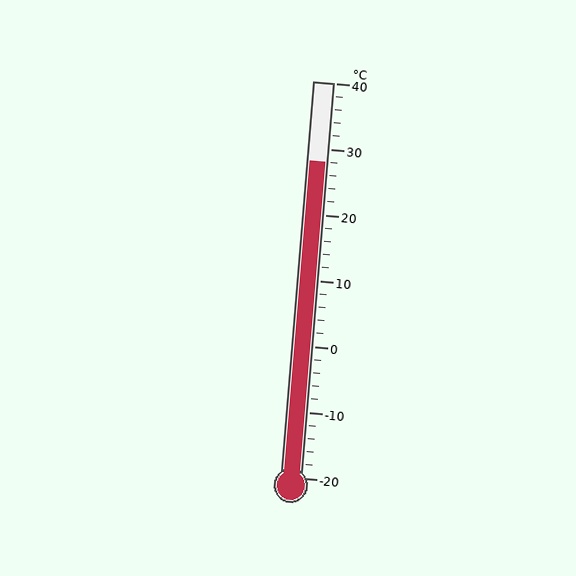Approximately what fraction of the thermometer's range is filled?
The thermometer is filled to approximately 80% of its range.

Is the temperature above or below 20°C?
The temperature is above 20°C.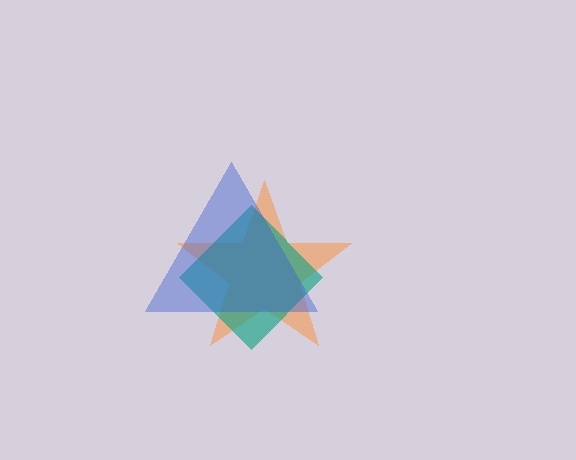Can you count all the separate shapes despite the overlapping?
Yes, there are 3 separate shapes.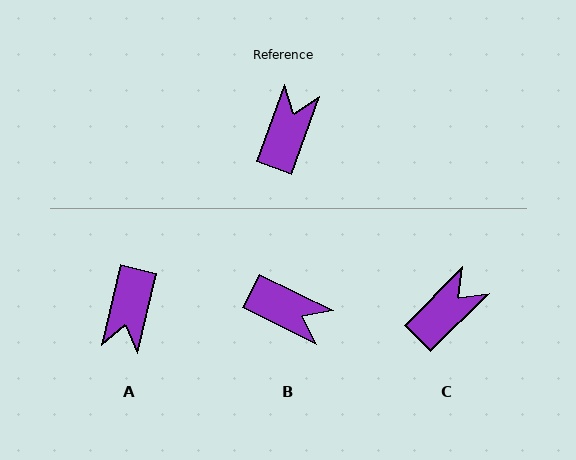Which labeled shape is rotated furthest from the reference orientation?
A, about 173 degrees away.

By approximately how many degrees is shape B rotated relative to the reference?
Approximately 96 degrees clockwise.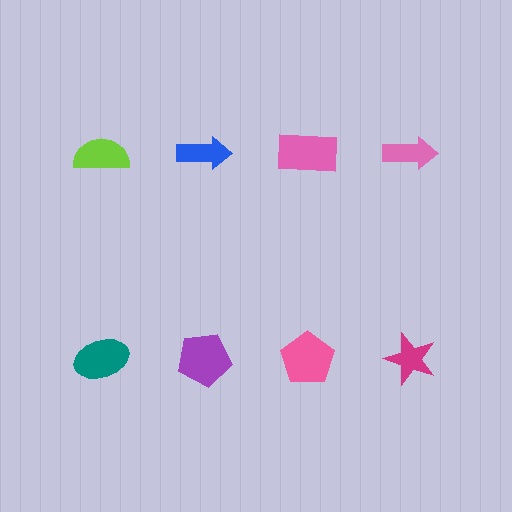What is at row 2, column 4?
A magenta star.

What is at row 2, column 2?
A purple pentagon.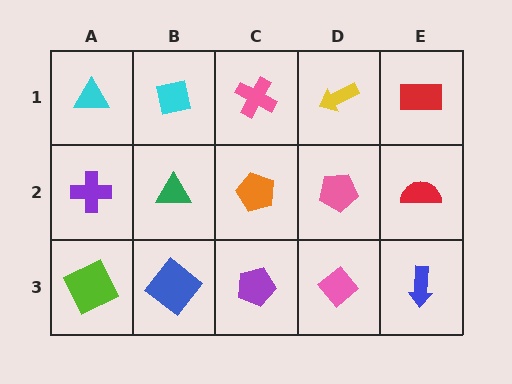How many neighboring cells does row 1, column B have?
3.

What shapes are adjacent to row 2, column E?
A red rectangle (row 1, column E), a blue arrow (row 3, column E), a pink pentagon (row 2, column D).